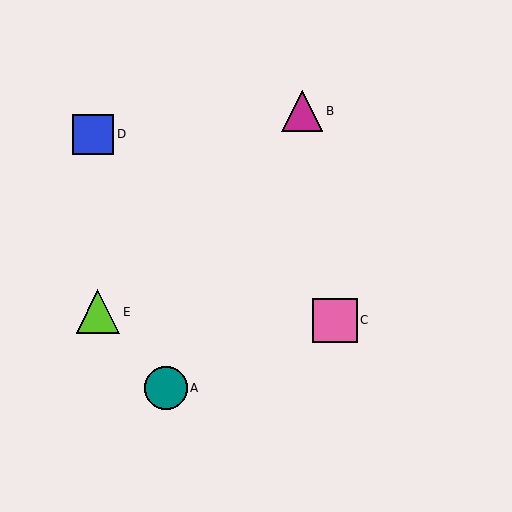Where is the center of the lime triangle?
The center of the lime triangle is at (98, 312).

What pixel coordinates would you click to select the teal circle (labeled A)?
Click at (166, 388) to select the teal circle A.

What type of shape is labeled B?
Shape B is a magenta triangle.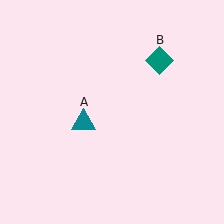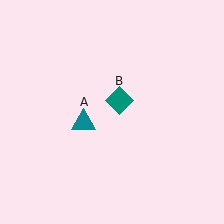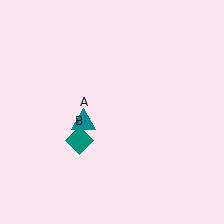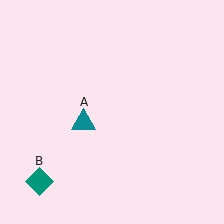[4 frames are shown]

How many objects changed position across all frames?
1 object changed position: teal diamond (object B).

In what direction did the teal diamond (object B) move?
The teal diamond (object B) moved down and to the left.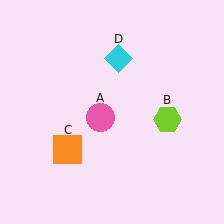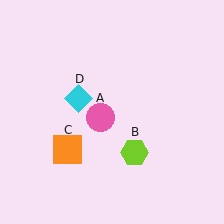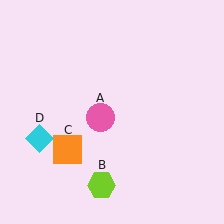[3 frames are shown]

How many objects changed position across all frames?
2 objects changed position: lime hexagon (object B), cyan diamond (object D).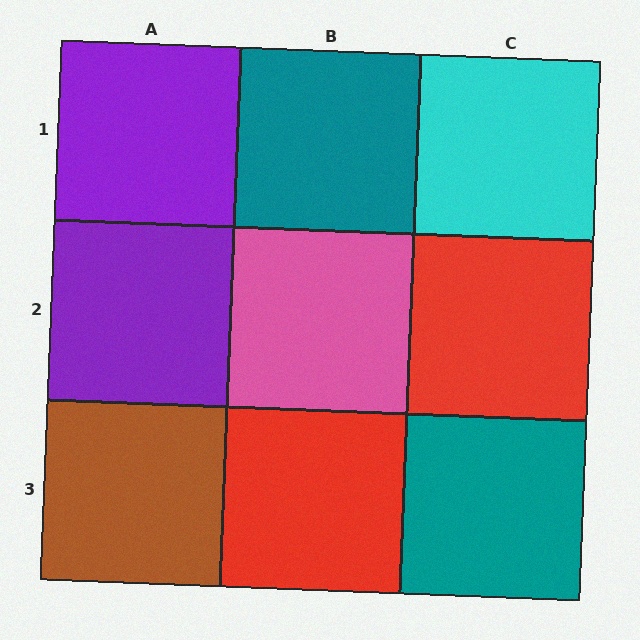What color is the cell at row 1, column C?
Cyan.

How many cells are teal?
2 cells are teal.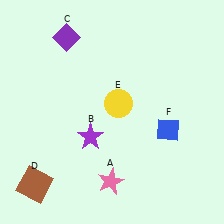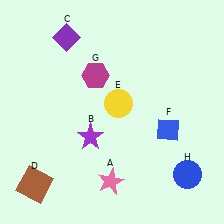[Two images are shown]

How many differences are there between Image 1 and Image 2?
There are 2 differences between the two images.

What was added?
A magenta hexagon (G), a blue circle (H) were added in Image 2.